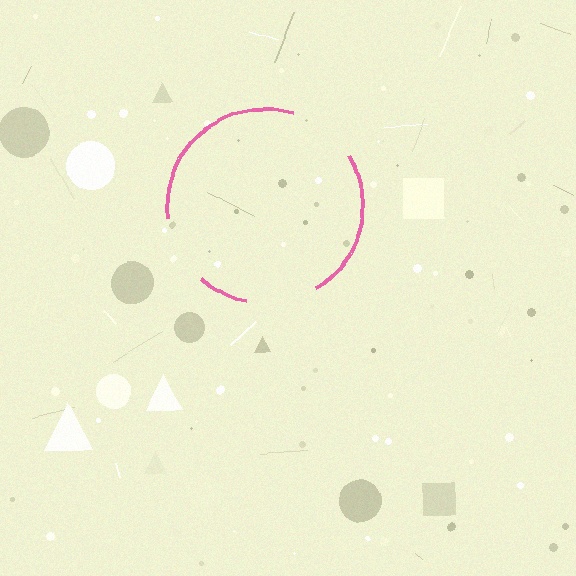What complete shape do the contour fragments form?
The contour fragments form a circle.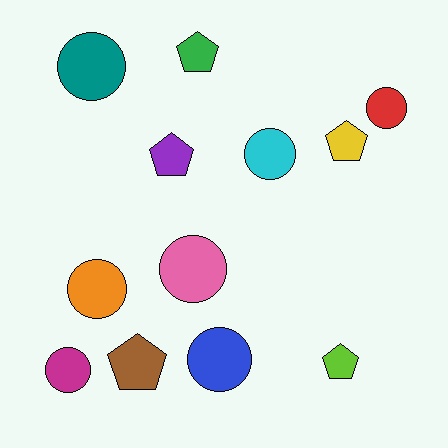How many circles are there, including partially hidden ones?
There are 7 circles.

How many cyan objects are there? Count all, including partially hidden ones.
There is 1 cyan object.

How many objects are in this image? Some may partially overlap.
There are 12 objects.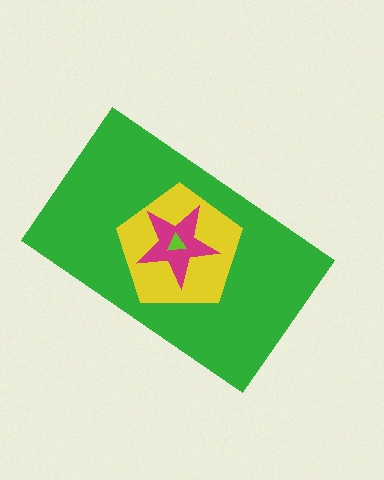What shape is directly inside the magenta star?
The lime triangle.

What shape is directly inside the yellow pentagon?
The magenta star.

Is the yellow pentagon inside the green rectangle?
Yes.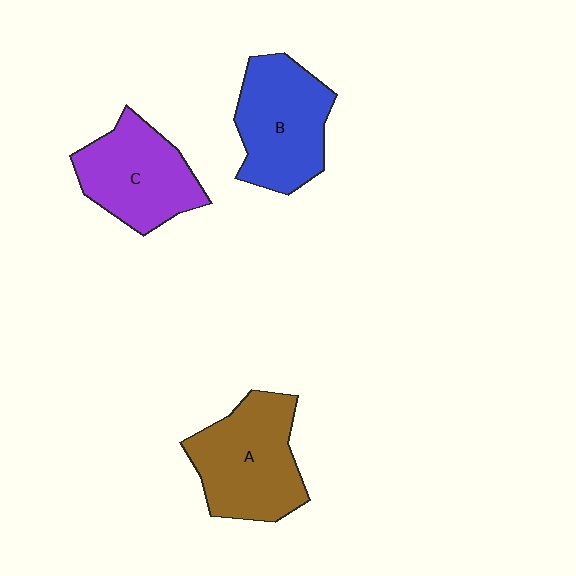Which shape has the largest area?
Shape A (brown).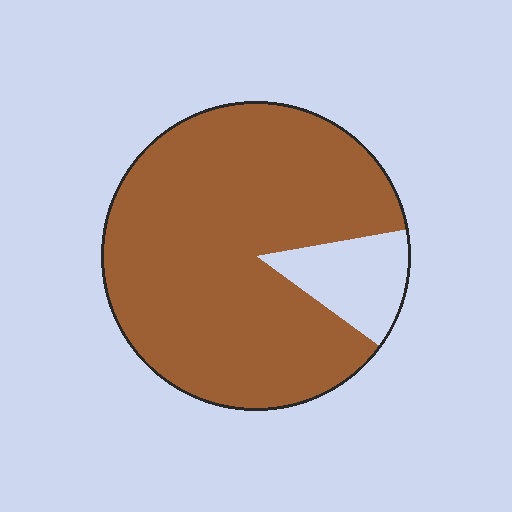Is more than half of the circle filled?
Yes.